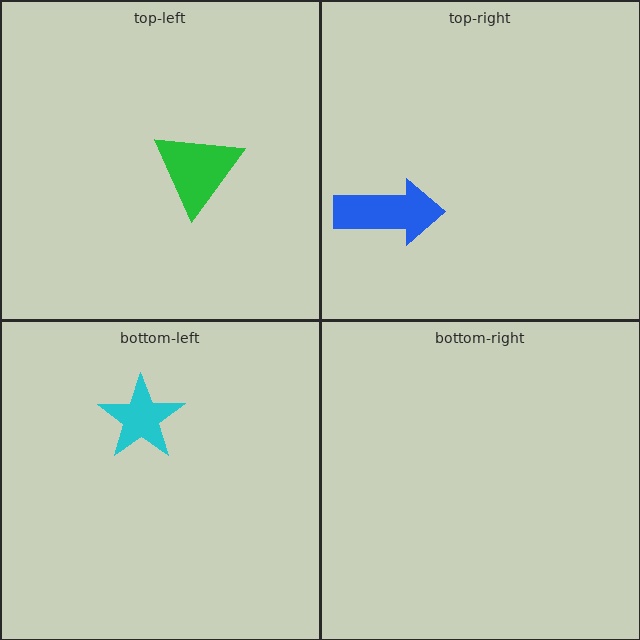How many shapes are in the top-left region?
1.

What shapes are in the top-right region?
The blue arrow.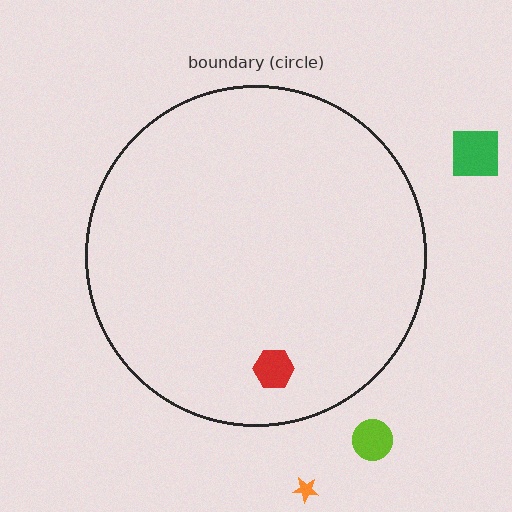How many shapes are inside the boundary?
1 inside, 3 outside.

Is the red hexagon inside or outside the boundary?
Inside.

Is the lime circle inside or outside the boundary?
Outside.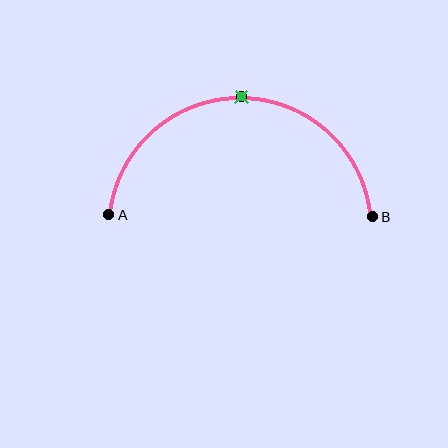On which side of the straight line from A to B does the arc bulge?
The arc bulges above the straight line connecting A and B.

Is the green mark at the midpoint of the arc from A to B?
Yes. The green mark lies on the arc at equal arc-length from both A and B — it is the arc midpoint.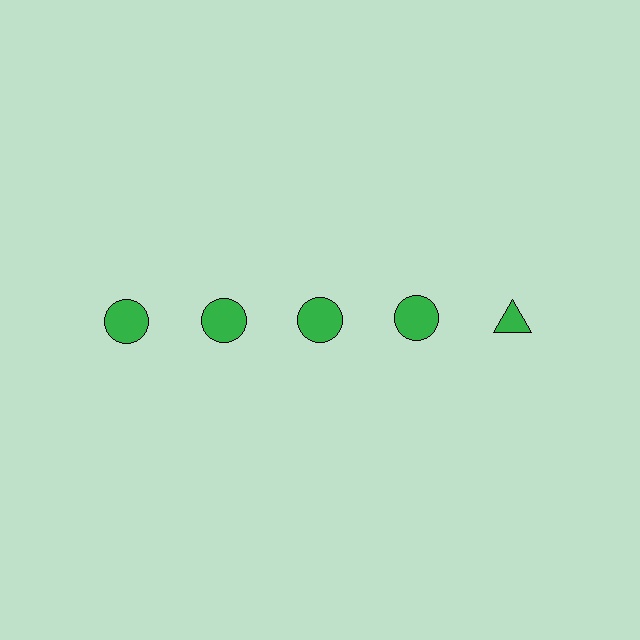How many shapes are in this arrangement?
There are 5 shapes arranged in a grid pattern.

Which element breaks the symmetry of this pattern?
The green triangle in the top row, rightmost column breaks the symmetry. All other shapes are green circles.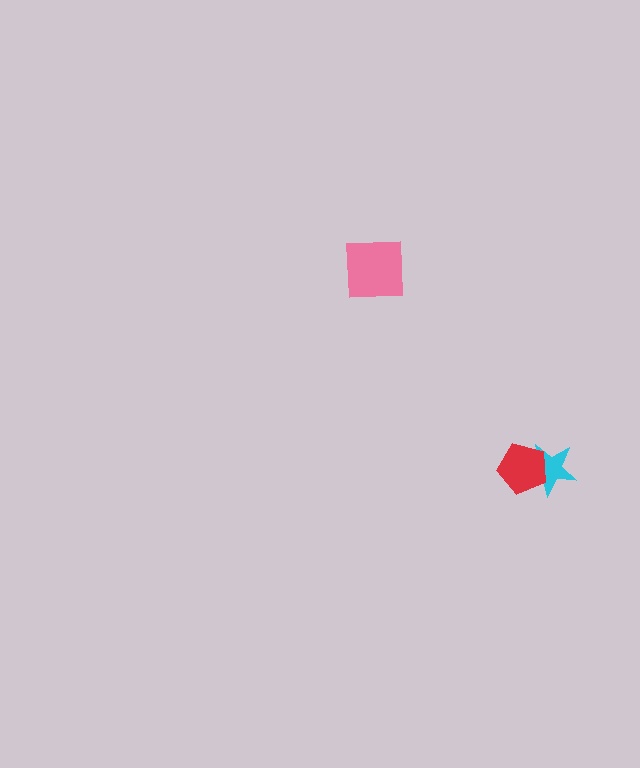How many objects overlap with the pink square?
0 objects overlap with the pink square.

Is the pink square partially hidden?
No, no other shape covers it.